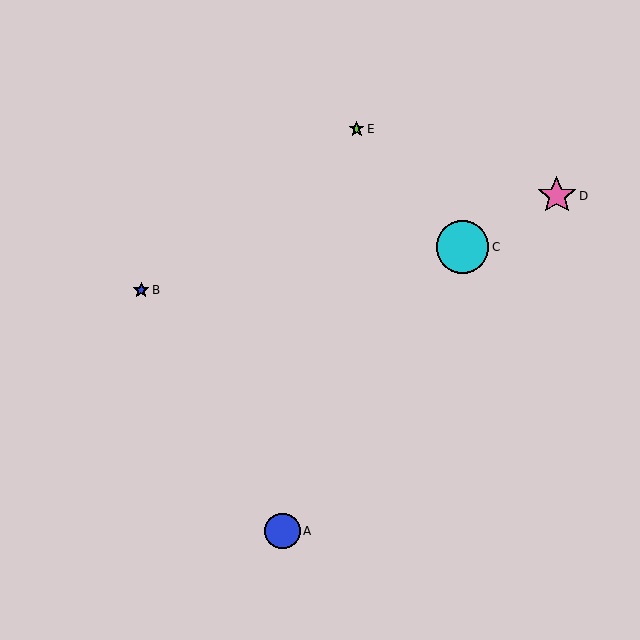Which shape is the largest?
The cyan circle (labeled C) is the largest.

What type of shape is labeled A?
Shape A is a blue circle.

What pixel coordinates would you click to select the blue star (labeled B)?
Click at (141, 290) to select the blue star B.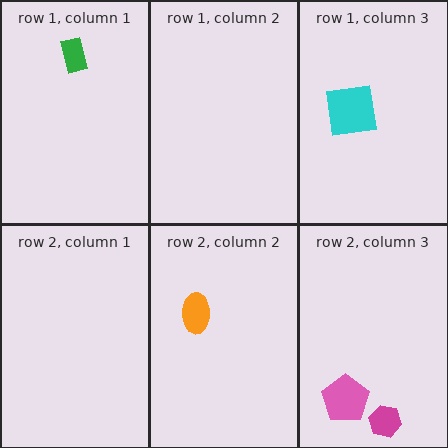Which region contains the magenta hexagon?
The row 2, column 3 region.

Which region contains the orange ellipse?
The row 2, column 2 region.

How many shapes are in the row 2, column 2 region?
1.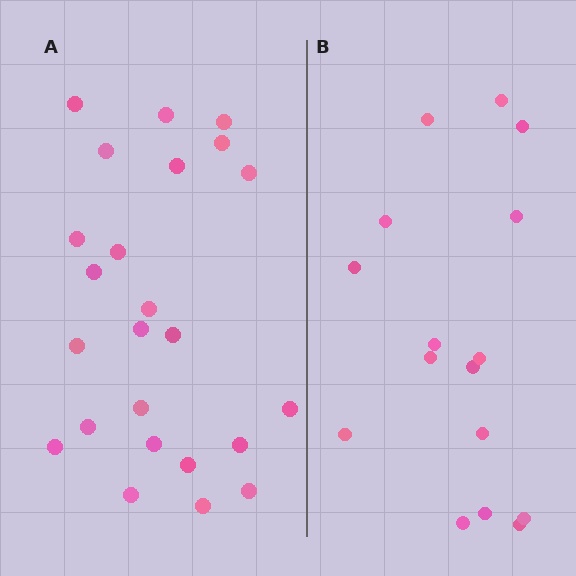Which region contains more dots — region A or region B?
Region A (the left region) has more dots.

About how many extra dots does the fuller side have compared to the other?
Region A has roughly 8 or so more dots than region B.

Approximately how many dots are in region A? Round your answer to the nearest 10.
About 20 dots. (The exact count is 24, which rounds to 20.)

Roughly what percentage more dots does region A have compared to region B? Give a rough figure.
About 50% more.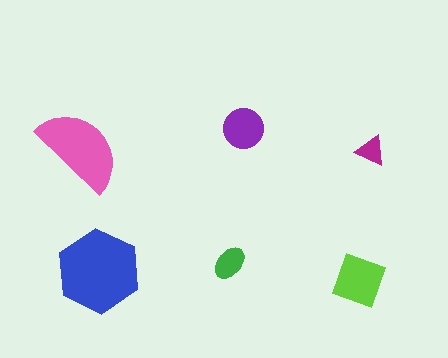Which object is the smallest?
The magenta triangle.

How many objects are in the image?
There are 6 objects in the image.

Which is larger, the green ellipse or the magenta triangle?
The green ellipse.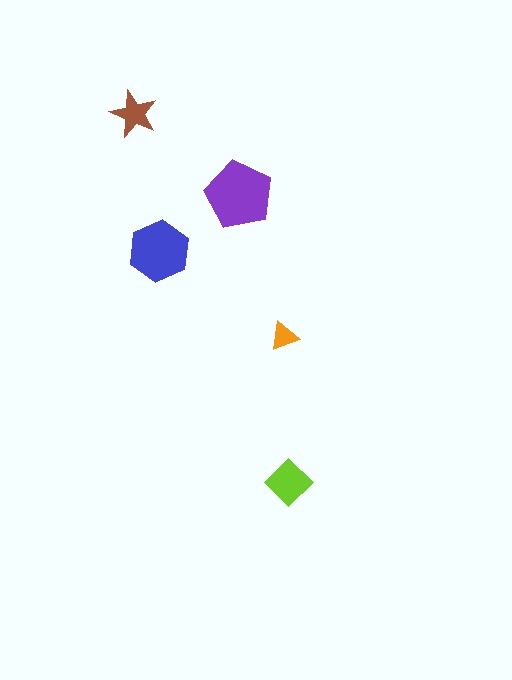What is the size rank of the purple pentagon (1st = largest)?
1st.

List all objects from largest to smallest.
The purple pentagon, the blue hexagon, the lime diamond, the brown star, the orange triangle.